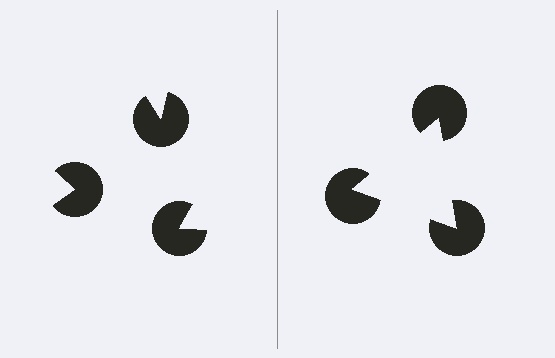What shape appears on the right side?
An illusory triangle.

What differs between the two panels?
The pac-man discs are positioned identically on both sides; only the wedge orientations differ. On the right they align to a triangle; on the left they are misaligned.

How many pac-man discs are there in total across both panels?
6 — 3 on each side.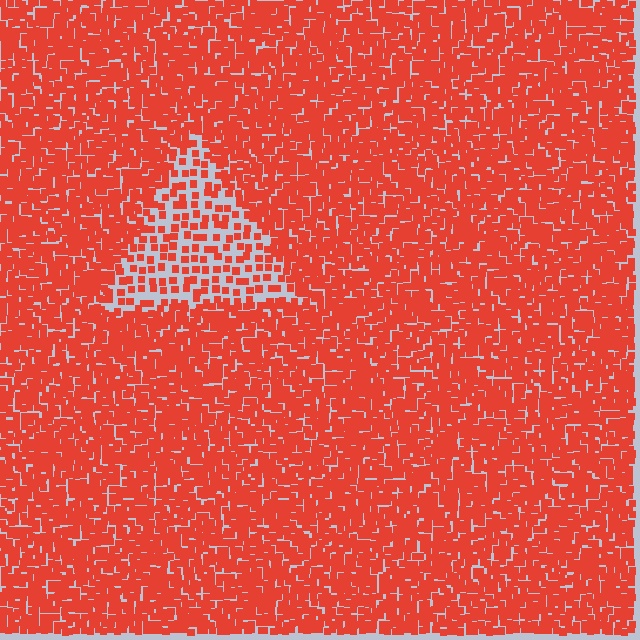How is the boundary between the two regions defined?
The boundary is defined by a change in element density (approximately 2.5x ratio). All elements are the same color, size, and shape.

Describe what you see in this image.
The image contains small red elements arranged at two different densities. A triangle-shaped region is visible where the elements are less densely packed than the surrounding area.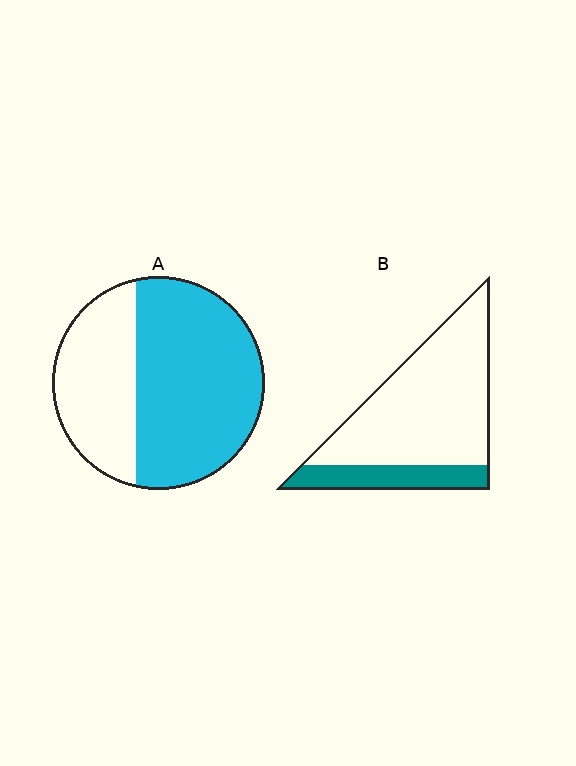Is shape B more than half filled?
No.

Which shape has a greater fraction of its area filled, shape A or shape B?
Shape A.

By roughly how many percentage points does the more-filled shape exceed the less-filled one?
By roughly 40 percentage points (A over B).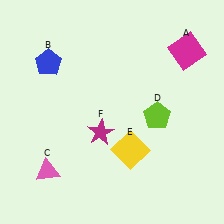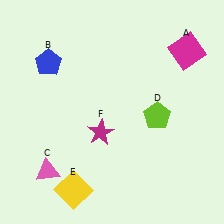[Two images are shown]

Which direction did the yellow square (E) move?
The yellow square (E) moved left.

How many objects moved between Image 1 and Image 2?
1 object moved between the two images.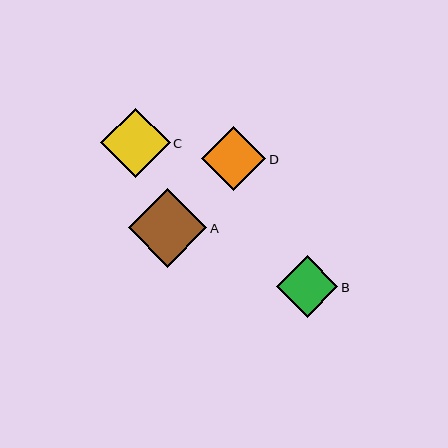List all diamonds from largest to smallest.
From largest to smallest: A, C, D, B.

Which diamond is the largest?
Diamond A is the largest with a size of approximately 79 pixels.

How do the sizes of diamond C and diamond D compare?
Diamond C and diamond D are approximately the same size.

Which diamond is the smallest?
Diamond B is the smallest with a size of approximately 62 pixels.